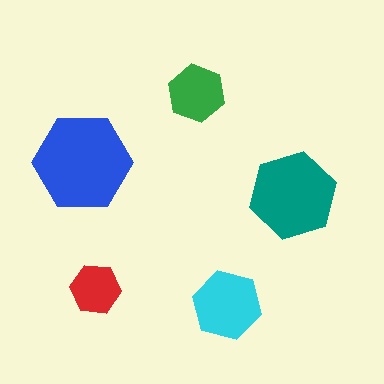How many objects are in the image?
There are 5 objects in the image.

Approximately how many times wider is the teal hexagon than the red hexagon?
About 1.5 times wider.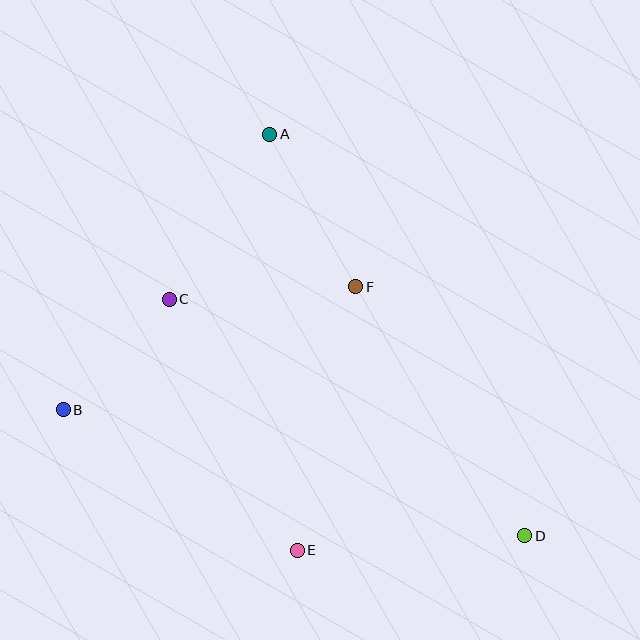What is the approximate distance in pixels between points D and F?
The distance between D and F is approximately 301 pixels.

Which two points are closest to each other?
Points B and C are closest to each other.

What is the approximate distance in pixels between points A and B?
The distance between A and B is approximately 345 pixels.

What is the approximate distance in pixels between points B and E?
The distance between B and E is approximately 273 pixels.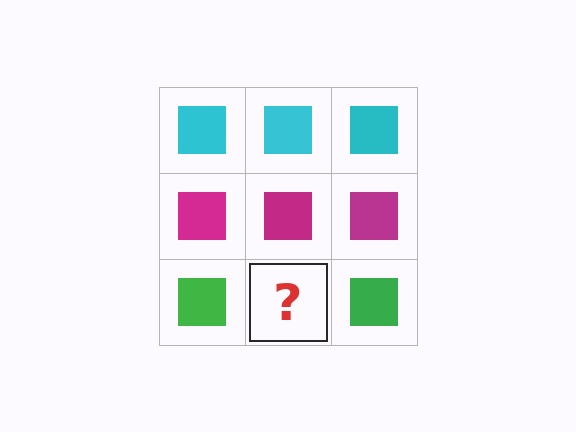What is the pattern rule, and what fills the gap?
The rule is that each row has a consistent color. The gap should be filled with a green square.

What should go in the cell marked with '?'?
The missing cell should contain a green square.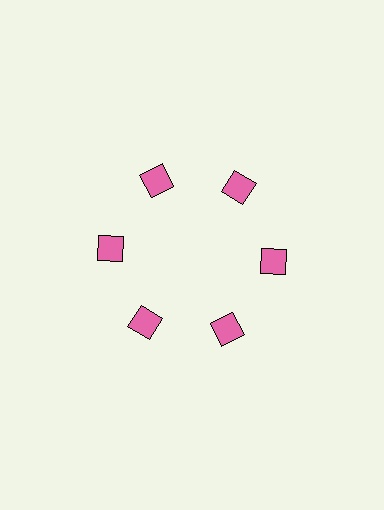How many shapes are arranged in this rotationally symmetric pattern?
There are 6 shapes, arranged in 6 groups of 1.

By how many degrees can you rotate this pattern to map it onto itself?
The pattern maps onto itself every 60 degrees of rotation.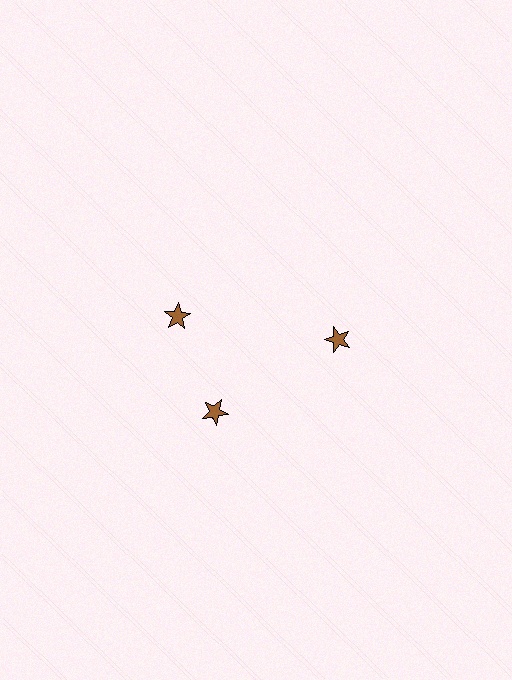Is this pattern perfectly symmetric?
No. The 3 brown stars are arranged in a ring, but one element near the 11 o'clock position is rotated out of alignment along the ring, breaking the 3-fold rotational symmetry.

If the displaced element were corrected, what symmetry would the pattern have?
It would have 3-fold rotational symmetry — the pattern would map onto itself every 120 degrees.